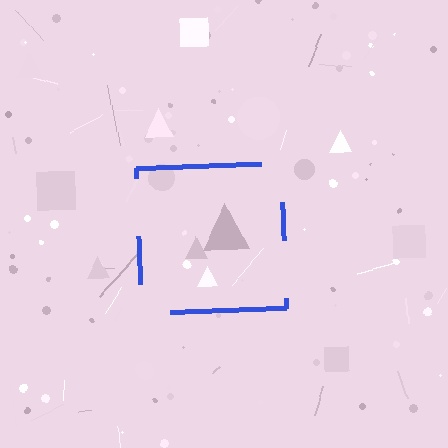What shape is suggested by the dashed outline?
The dashed outline suggests a square.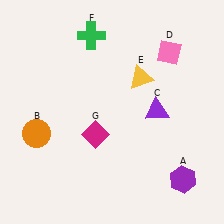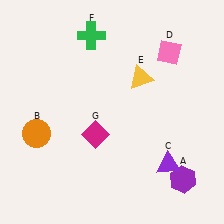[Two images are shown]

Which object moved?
The purple triangle (C) moved down.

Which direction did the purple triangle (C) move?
The purple triangle (C) moved down.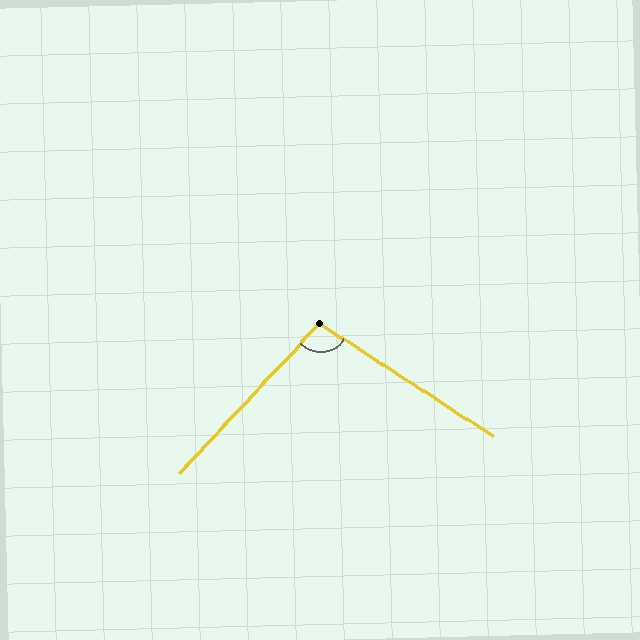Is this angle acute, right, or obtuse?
It is obtuse.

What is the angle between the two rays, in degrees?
Approximately 100 degrees.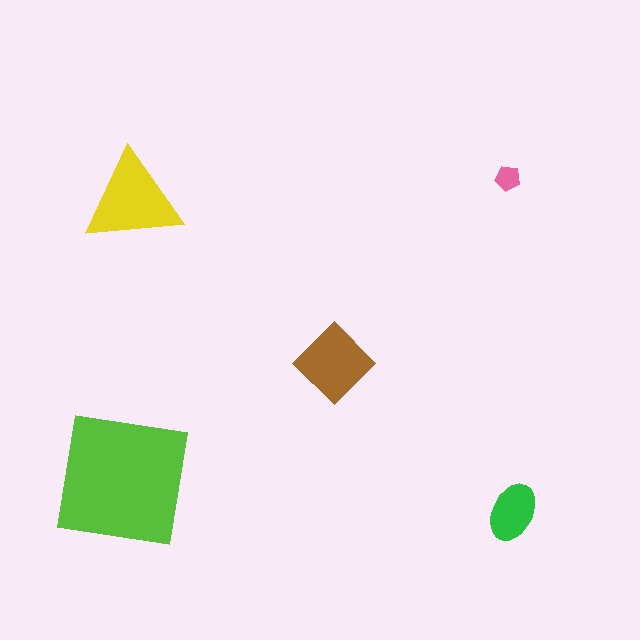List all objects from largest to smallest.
The lime square, the yellow triangle, the brown diamond, the green ellipse, the pink pentagon.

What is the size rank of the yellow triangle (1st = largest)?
2nd.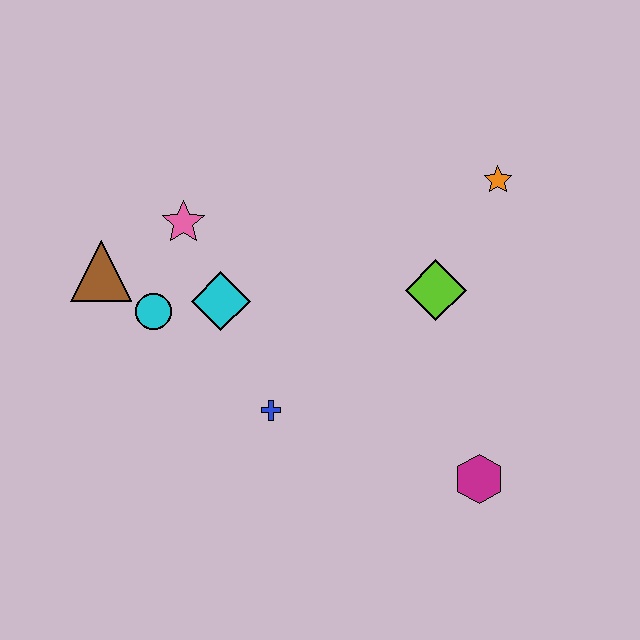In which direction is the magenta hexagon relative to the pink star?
The magenta hexagon is to the right of the pink star.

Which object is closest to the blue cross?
The cyan diamond is closest to the blue cross.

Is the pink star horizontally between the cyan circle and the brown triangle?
No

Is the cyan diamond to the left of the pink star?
No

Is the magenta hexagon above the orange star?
No